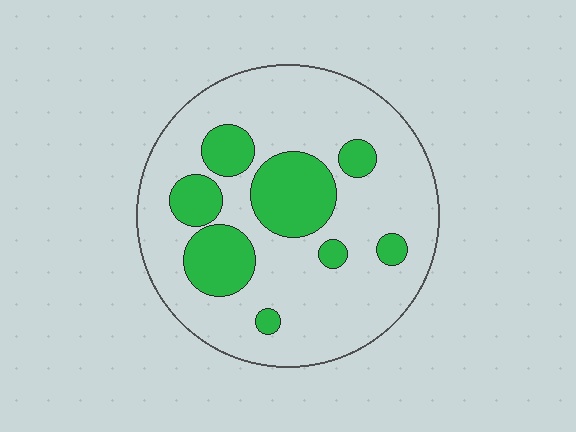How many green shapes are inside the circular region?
8.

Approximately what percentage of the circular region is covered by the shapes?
Approximately 25%.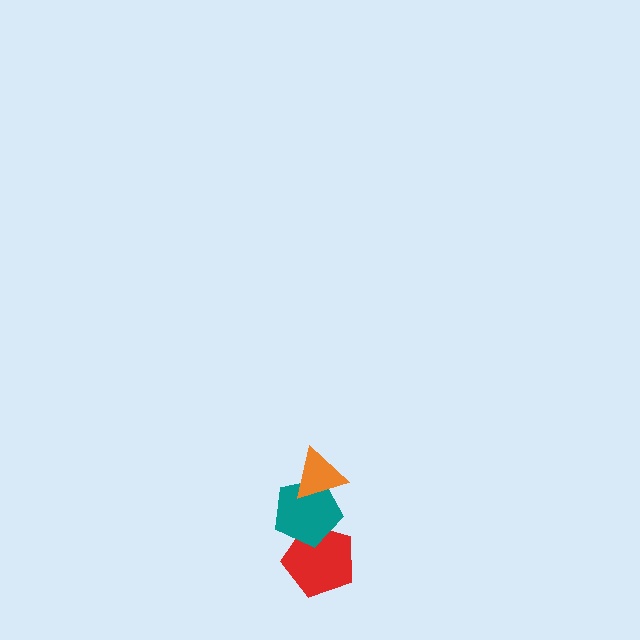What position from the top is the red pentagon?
The red pentagon is 3rd from the top.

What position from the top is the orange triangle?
The orange triangle is 1st from the top.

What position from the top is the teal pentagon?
The teal pentagon is 2nd from the top.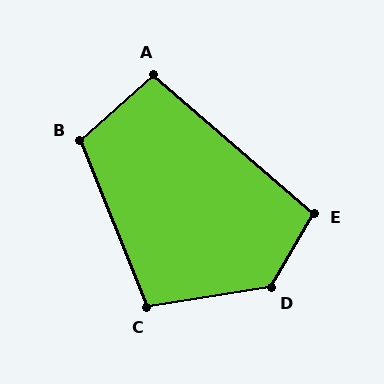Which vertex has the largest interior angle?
D, at approximately 129 degrees.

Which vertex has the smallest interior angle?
A, at approximately 97 degrees.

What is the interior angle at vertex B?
Approximately 110 degrees (obtuse).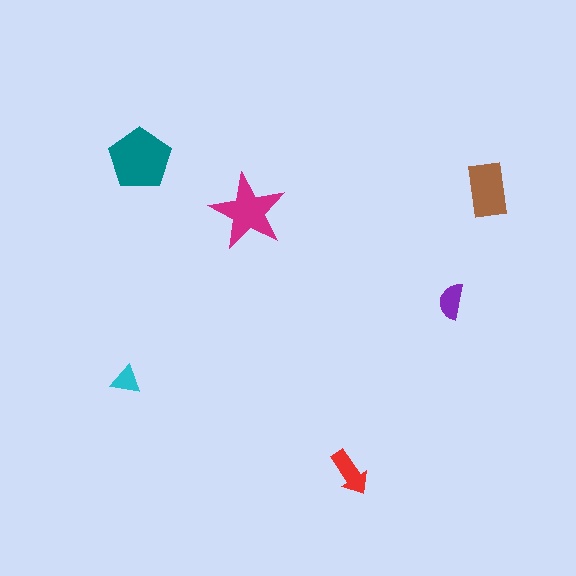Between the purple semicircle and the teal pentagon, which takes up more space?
The teal pentagon.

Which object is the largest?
The teal pentagon.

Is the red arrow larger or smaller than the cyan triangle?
Larger.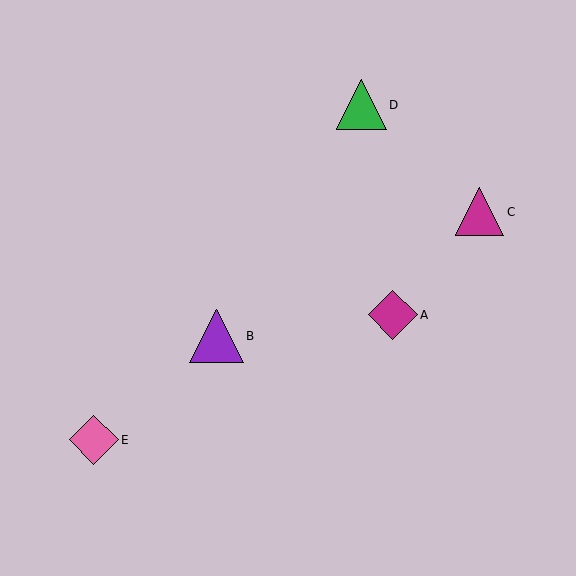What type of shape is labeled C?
Shape C is a magenta triangle.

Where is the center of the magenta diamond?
The center of the magenta diamond is at (393, 315).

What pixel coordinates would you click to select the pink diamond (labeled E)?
Click at (94, 440) to select the pink diamond E.